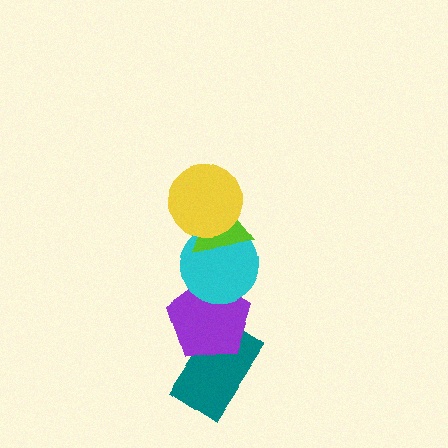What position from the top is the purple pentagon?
The purple pentagon is 4th from the top.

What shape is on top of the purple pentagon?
The cyan circle is on top of the purple pentagon.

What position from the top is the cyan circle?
The cyan circle is 3rd from the top.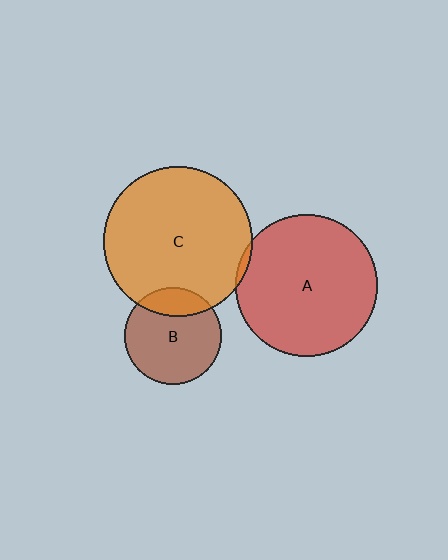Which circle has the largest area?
Circle C (orange).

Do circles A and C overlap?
Yes.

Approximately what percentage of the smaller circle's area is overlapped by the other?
Approximately 5%.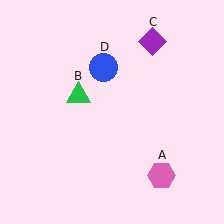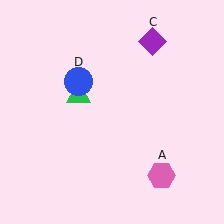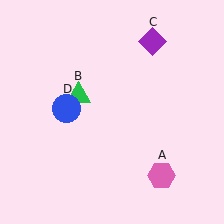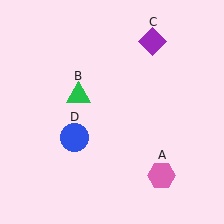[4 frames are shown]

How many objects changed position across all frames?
1 object changed position: blue circle (object D).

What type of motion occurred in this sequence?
The blue circle (object D) rotated counterclockwise around the center of the scene.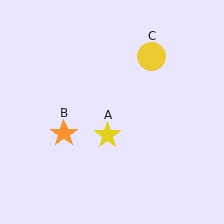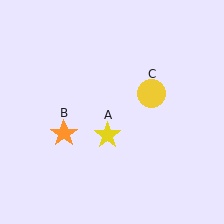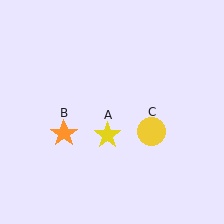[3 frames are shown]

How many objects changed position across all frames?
1 object changed position: yellow circle (object C).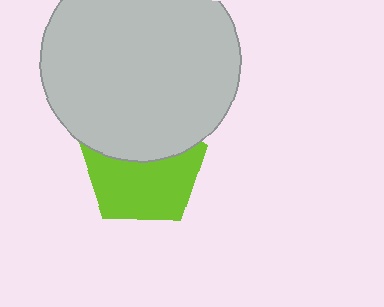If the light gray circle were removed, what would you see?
You would see the complete lime pentagon.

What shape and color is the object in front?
The object in front is a light gray circle.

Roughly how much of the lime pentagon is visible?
About half of it is visible (roughly 59%).